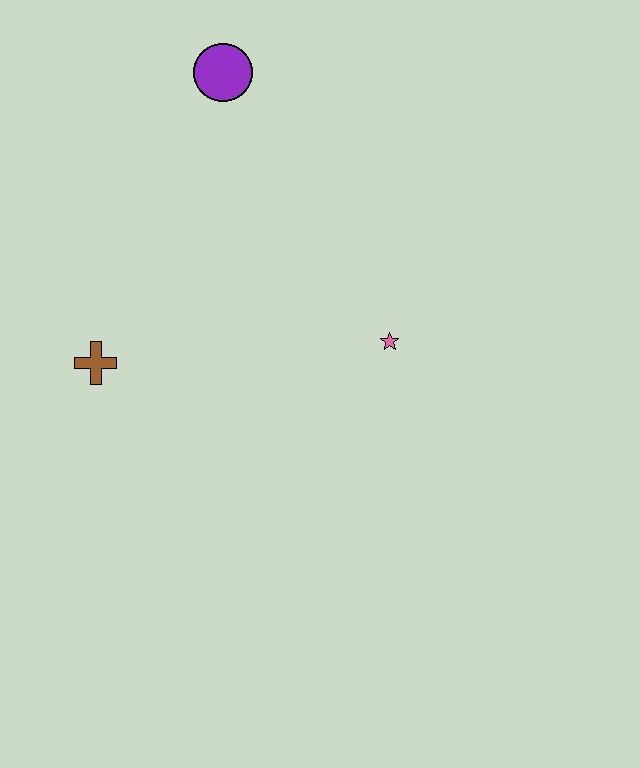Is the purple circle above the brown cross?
Yes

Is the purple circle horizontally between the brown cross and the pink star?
Yes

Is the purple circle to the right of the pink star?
No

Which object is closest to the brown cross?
The pink star is closest to the brown cross.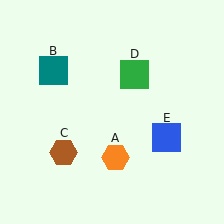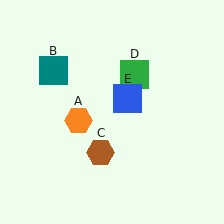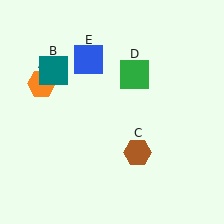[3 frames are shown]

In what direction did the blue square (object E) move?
The blue square (object E) moved up and to the left.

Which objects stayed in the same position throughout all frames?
Teal square (object B) and green square (object D) remained stationary.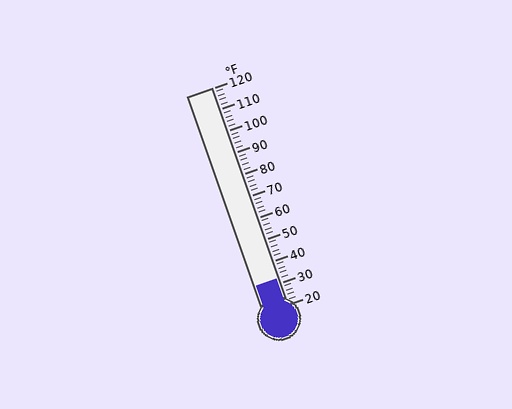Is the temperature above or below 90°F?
The temperature is below 90°F.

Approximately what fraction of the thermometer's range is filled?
The thermometer is filled to approximately 10% of its range.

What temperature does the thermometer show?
The thermometer shows approximately 32°F.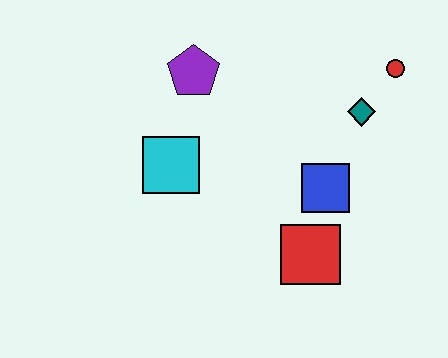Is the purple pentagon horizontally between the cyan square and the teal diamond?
Yes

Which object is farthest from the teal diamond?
The cyan square is farthest from the teal diamond.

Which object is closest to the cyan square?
The purple pentagon is closest to the cyan square.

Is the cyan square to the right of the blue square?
No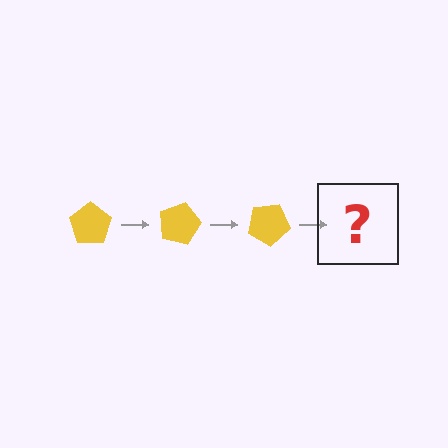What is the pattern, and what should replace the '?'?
The pattern is that the pentagon rotates 15 degrees each step. The '?' should be a yellow pentagon rotated 45 degrees.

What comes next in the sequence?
The next element should be a yellow pentagon rotated 45 degrees.